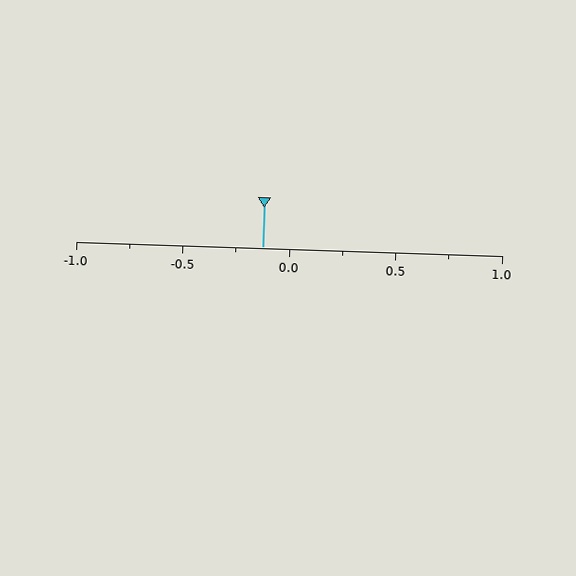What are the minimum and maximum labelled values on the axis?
The axis runs from -1.0 to 1.0.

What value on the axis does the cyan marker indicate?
The marker indicates approximately -0.12.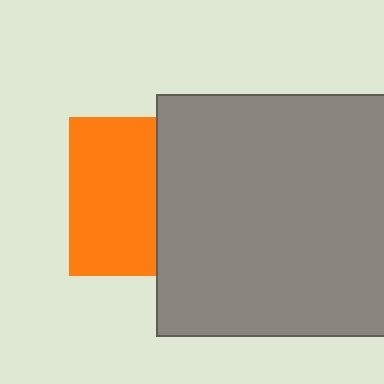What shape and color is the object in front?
The object in front is a gray square.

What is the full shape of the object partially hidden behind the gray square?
The partially hidden object is an orange square.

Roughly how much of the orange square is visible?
About half of it is visible (roughly 54%).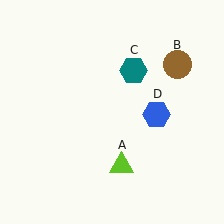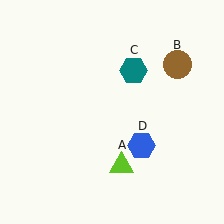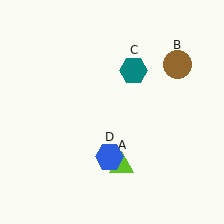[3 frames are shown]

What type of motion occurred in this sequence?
The blue hexagon (object D) rotated clockwise around the center of the scene.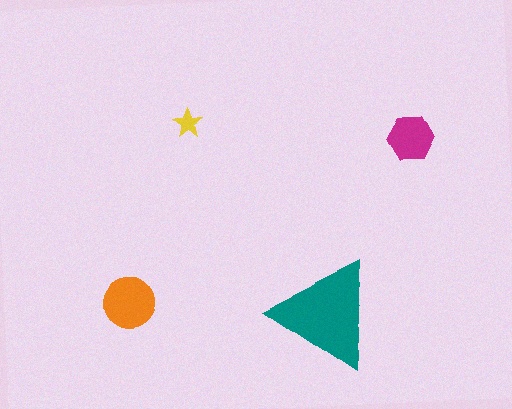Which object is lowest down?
The teal triangle is bottommost.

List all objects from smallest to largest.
The yellow star, the magenta hexagon, the orange circle, the teal triangle.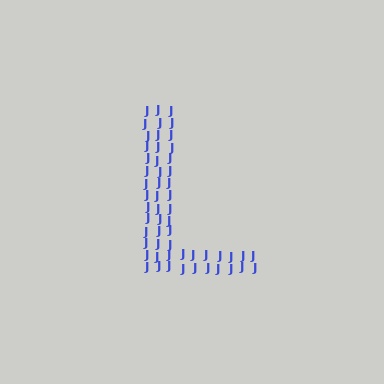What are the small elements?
The small elements are letter J's.